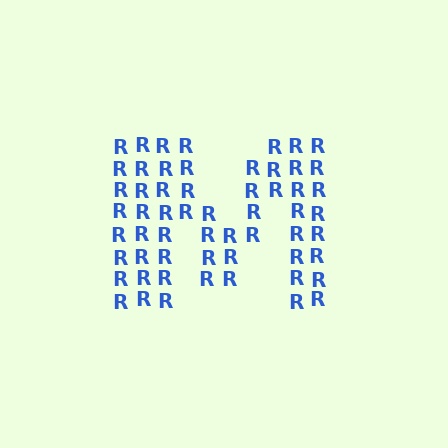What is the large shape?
The large shape is the letter M.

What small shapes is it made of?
It is made of small letter R's.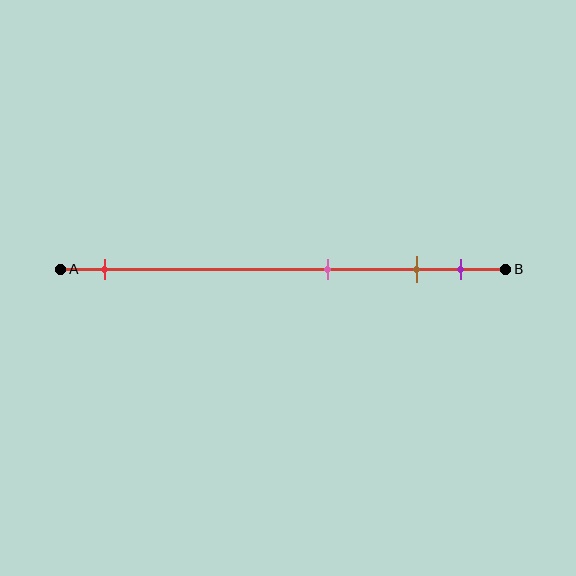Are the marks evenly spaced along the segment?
No, the marks are not evenly spaced.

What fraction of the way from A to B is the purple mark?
The purple mark is approximately 90% (0.9) of the way from A to B.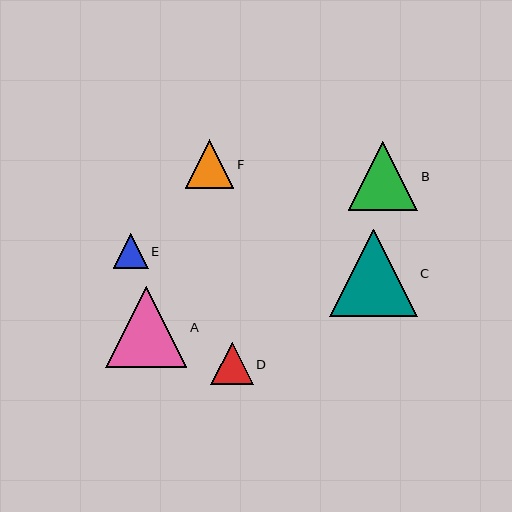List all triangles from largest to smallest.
From largest to smallest: C, A, B, F, D, E.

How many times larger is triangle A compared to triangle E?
Triangle A is approximately 2.3 times the size of triangle E.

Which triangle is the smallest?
Triangle E is the smallest with a size of approximately 35 pixels.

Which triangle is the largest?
Triangle C is the largest with a size of approximately 88 pixels.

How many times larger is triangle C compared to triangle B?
Triangle C is approximately 1.3 times the size of triangle B.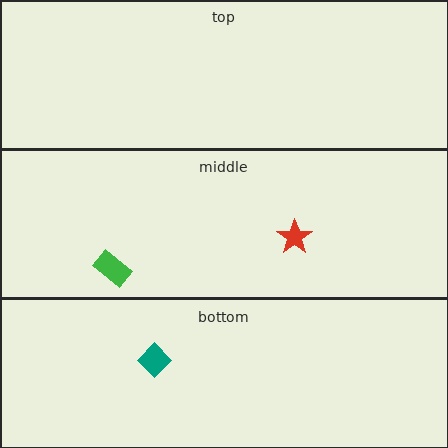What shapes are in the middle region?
The green rectangle, the red star.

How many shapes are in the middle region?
2.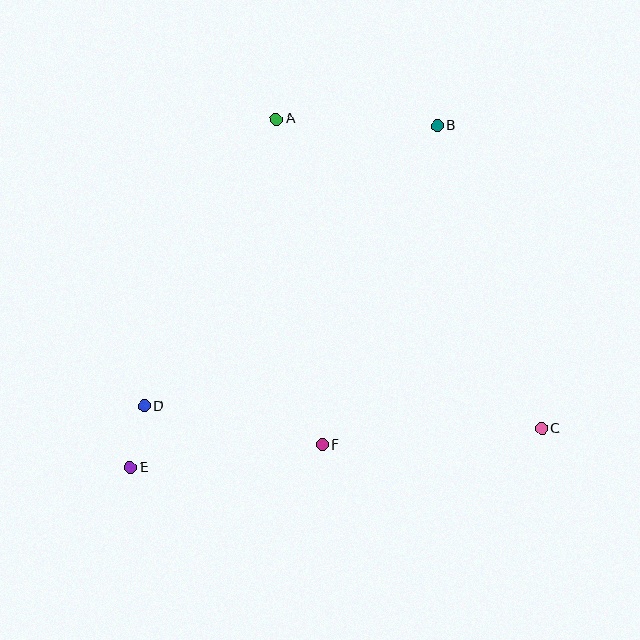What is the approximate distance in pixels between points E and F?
The distance between E and F is approximately 193 pixels.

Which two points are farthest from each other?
Points B and E are farthest from each other.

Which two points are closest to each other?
Points D and E are closest to each other.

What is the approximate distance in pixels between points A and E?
The distance between A and E is approximately 378 pixels.